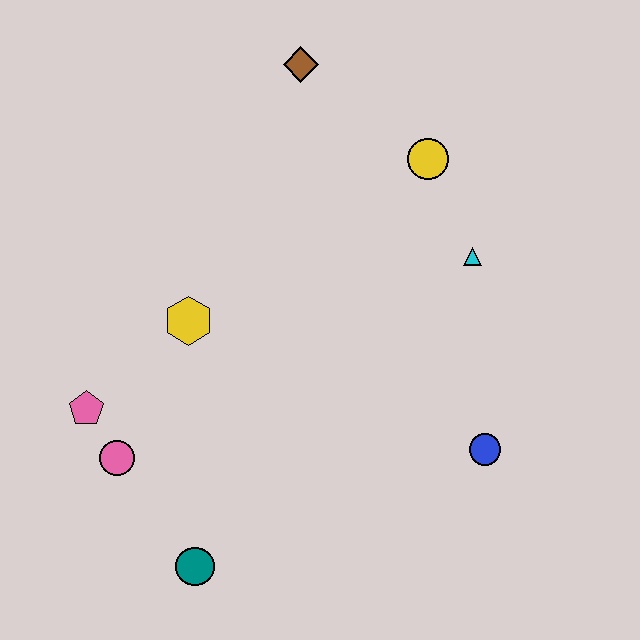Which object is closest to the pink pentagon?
The pink circle is closest to the pink pentagon.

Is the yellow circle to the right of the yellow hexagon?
Yes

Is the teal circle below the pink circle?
Yes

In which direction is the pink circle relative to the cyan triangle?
The pink circle is to the left of the cyan triangle.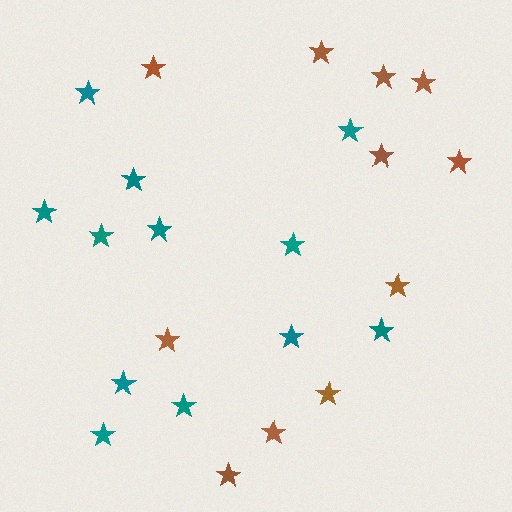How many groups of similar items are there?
There are 2 groups: one group of teal stars (12) and one group of brown stars (11).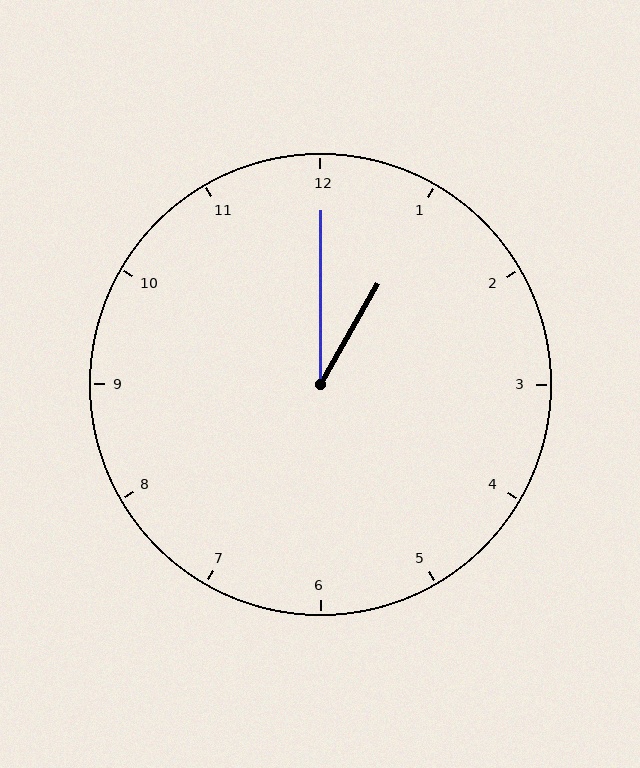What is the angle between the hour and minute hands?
Approximately 30 degrees.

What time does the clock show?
1:00.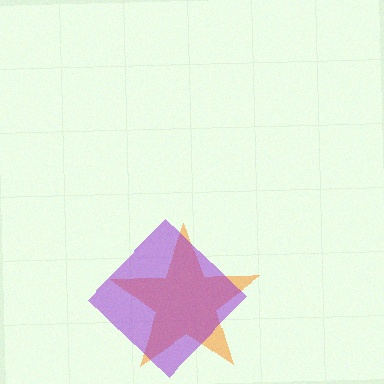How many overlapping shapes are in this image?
There are 2 overlapping shapes in the image.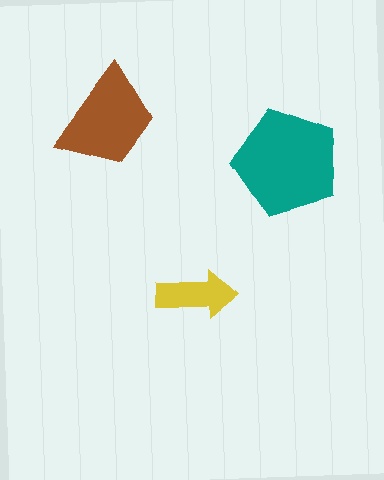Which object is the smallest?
The yellow arrow.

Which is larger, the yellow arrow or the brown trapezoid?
The brown trapezoid.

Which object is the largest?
The teal pentagon.